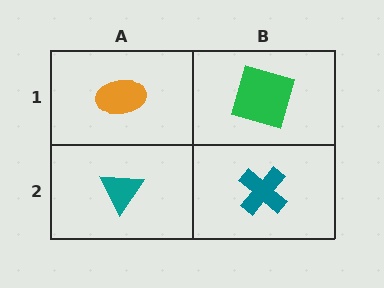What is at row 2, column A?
A teal triangle.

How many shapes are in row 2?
2 shapes.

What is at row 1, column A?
An orange ellipse.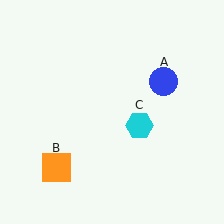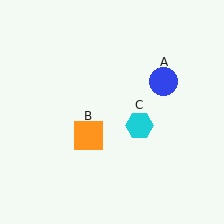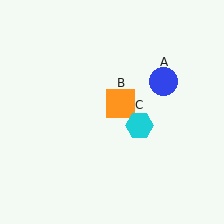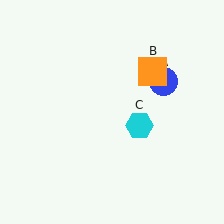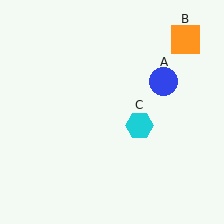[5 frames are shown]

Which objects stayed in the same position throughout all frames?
Blue circle (object A) and cyan hexagon (object C) remained stationary.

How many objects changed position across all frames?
1 object changed position: orange square (object B).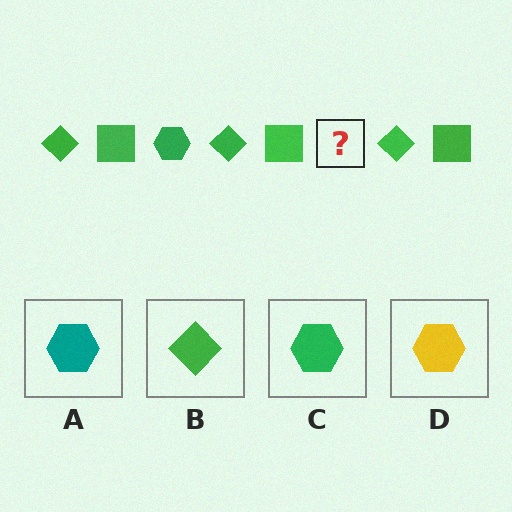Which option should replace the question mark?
Option C.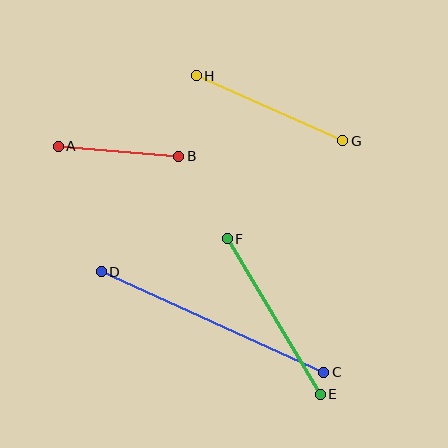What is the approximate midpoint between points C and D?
The midpoint is at approximately (213, 322) pixels.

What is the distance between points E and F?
The distance is approximately 181 pixels.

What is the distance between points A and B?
The distance is approximately 121 pixels.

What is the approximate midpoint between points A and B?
The midpoint is at approximately (119, 151) pixels.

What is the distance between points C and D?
The distance is approximately 244 pixels.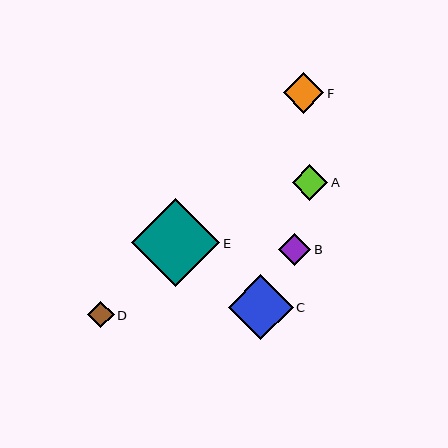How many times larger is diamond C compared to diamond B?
Diamond C is approximately 2.0 times the size of diamond B.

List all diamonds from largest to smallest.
From largest to smallest: E, C, F, A, B, D.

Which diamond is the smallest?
Diamond D is the smallest with a size of approximately 27 pixels.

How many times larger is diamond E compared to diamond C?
Diamond E is approximately 1.4 times the size of diamond C.